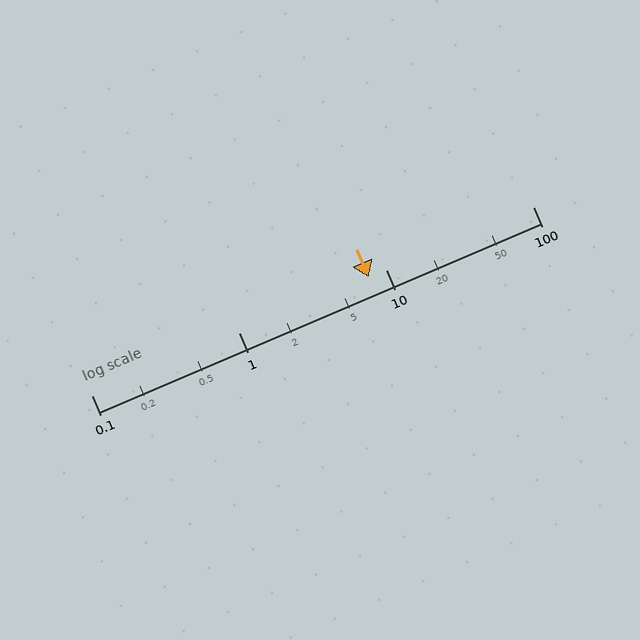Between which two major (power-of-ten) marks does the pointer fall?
The pointer is between 1 and 10.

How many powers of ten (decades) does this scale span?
The scale spans 3 decades, from 0.1 to 100.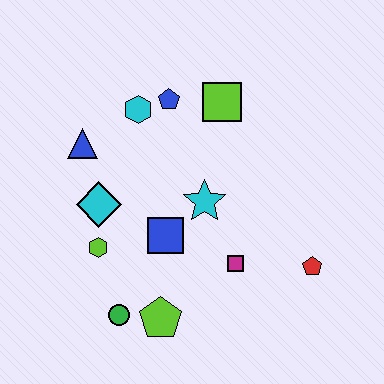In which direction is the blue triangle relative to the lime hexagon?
The blue triangle is above the lime hexagon.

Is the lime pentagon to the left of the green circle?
No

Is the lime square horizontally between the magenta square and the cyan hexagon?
Yes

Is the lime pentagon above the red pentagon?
No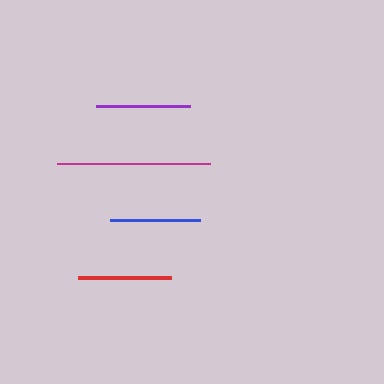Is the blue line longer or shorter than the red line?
The red line is longer than the blue line.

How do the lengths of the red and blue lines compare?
The red and blue lines are approximately the same length.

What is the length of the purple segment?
The purple segment is approximately 93 pixels long.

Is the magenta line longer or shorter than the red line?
The magenta line is longer than the red line.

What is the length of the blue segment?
The blue segment is approximately 89 pixels long.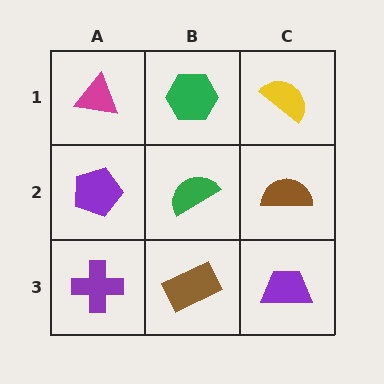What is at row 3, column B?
A brown rectangle.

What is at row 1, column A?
A magenta triangle.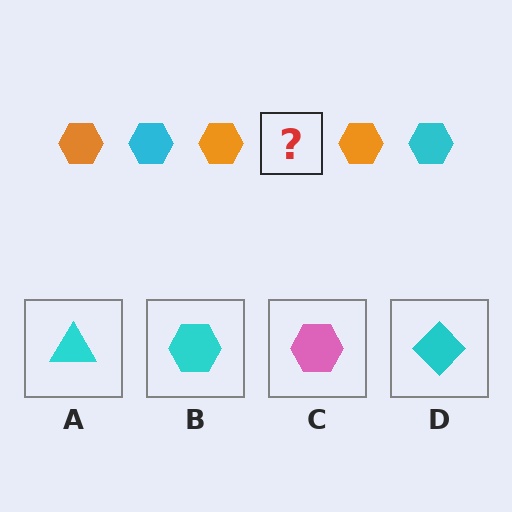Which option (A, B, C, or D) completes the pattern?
B.